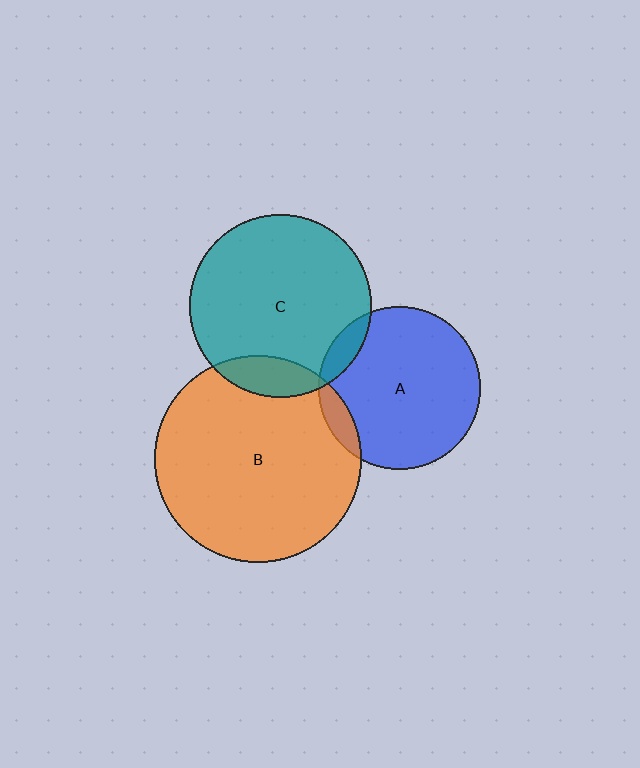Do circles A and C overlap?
Yes.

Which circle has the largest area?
Circle B (orange).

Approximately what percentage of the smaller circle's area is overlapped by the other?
Approximately 10%.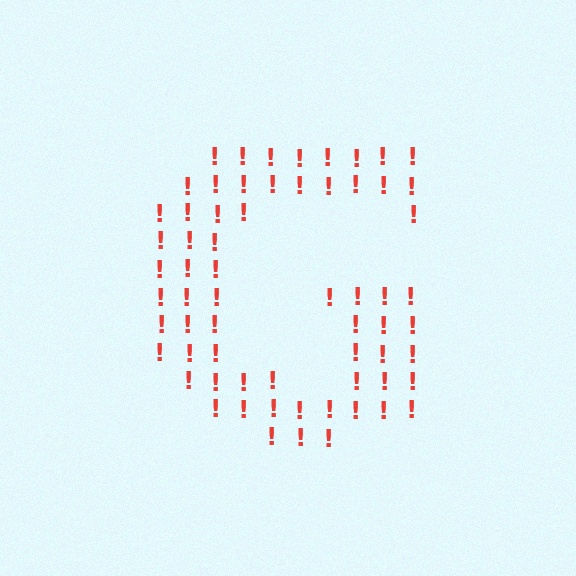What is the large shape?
The large shape is the letter G.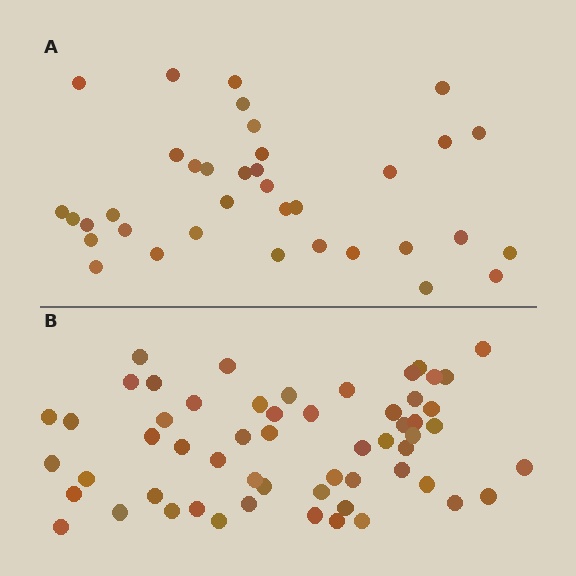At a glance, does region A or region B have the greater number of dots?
Region B (the bottom region) has more dots.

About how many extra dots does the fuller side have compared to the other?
Region B has approximately 20 more dots than region A.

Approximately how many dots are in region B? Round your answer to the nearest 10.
About 60 dots. (The exact count is 57, which rounds to 60.)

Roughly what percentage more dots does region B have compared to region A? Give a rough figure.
About 60% more.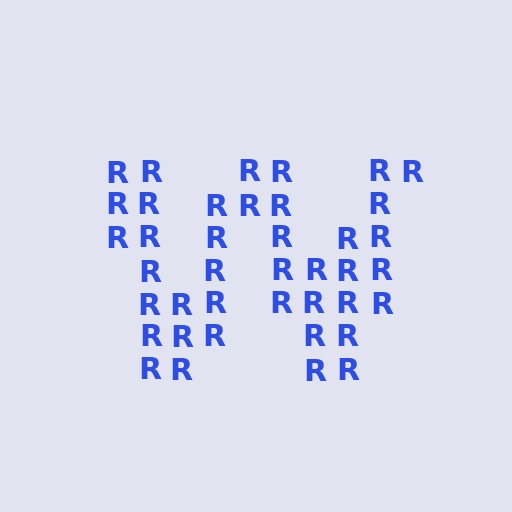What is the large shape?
The large shape is the letter W.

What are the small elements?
The small elements are letter R's.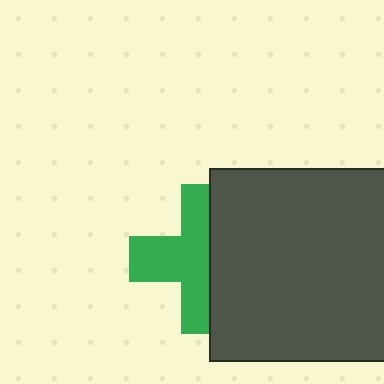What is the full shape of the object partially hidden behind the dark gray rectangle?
The partially hidden object is a green cross.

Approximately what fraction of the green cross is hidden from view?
Roughly 42% of the green cross is hidden behind the dark gray rectangle.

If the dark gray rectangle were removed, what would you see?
You would see the complete green cross.